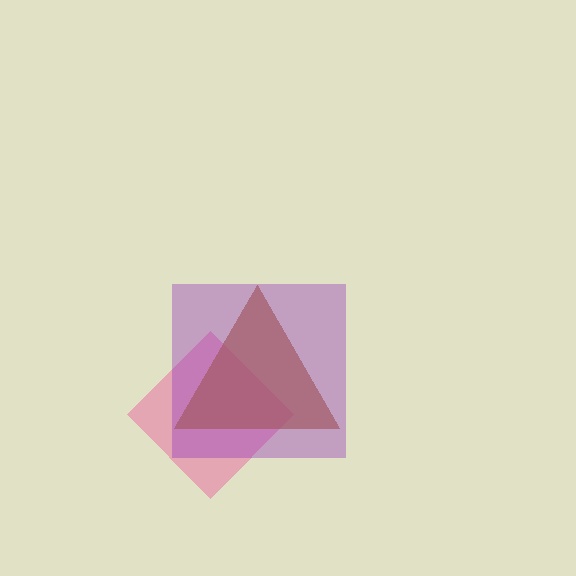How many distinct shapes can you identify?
There are 3 distinct shapes: a pink diamond, a brown triangle, a purple square.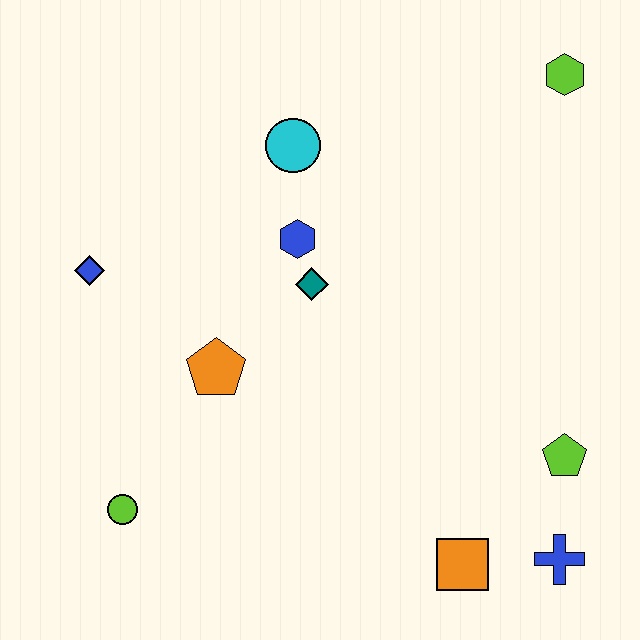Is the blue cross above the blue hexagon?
No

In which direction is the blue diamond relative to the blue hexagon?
The blue diamond is to the left of the blue hexagon.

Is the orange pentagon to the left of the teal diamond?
Yes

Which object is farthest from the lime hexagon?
The lime circle is farthest from the lime hexagon.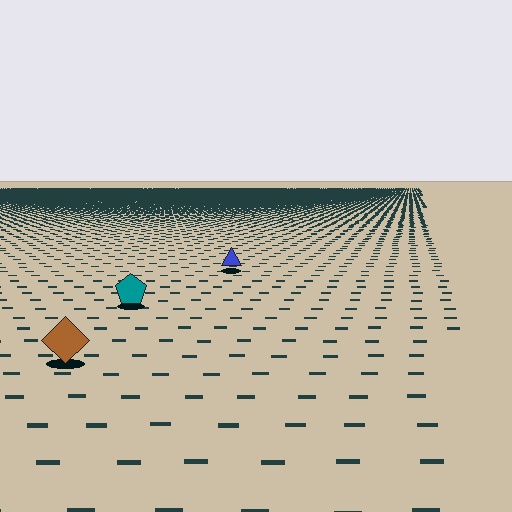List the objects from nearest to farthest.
From nearest to farthest: the brown diamond, the teal pentagon, the blue triangle.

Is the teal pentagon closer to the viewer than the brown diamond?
No. The brown diamond is closer — you can tell from the texture gradient: the ground texture is coarser near it.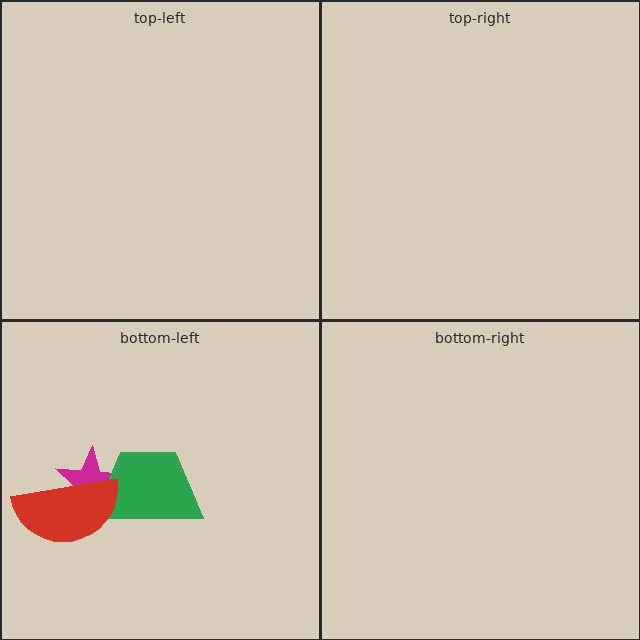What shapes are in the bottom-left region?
The magenta star, the green trapezoid, the red semicircle.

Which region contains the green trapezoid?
The bottom-left region.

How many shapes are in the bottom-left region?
3.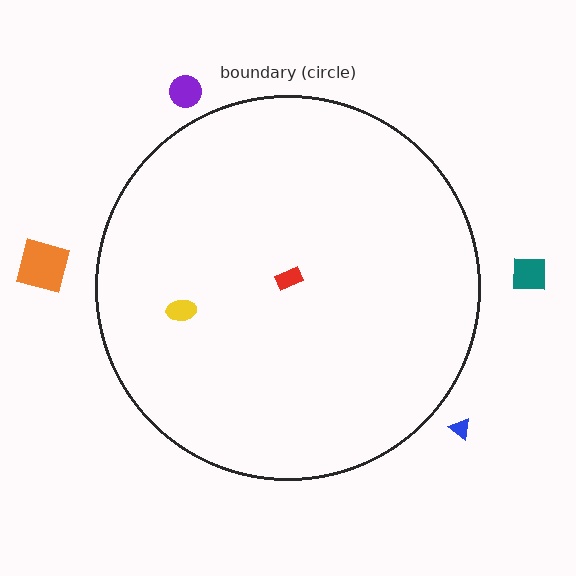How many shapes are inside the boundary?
2 inside, 4 outside.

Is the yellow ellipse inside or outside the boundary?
Inside.